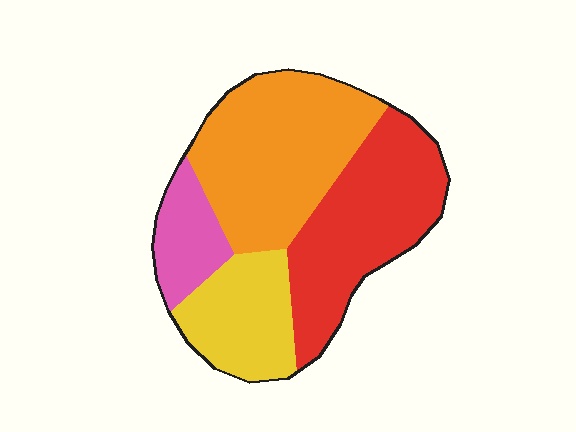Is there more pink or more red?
Red.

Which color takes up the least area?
Pink, at roughly 10%.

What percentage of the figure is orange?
Orange covers 37% of the figure.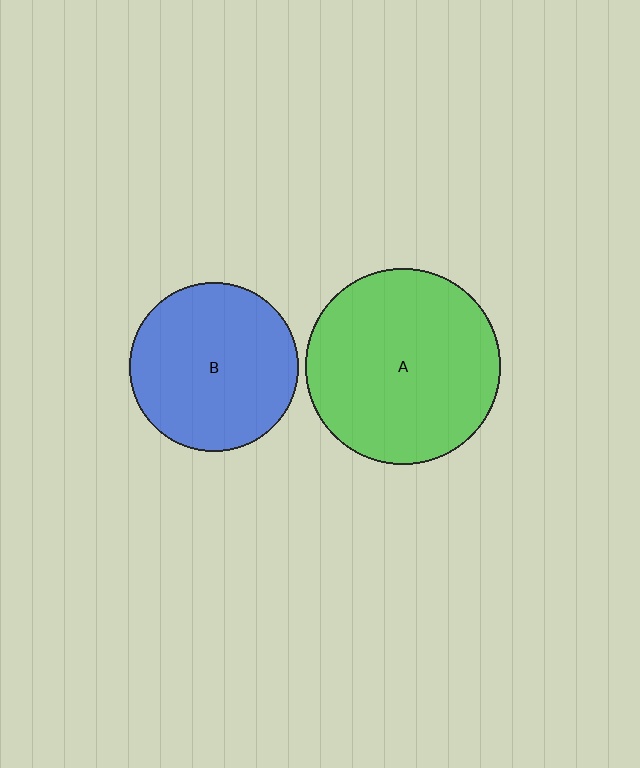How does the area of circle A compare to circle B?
Approximately 1.3 times.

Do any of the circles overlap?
No, none of the circles overlap.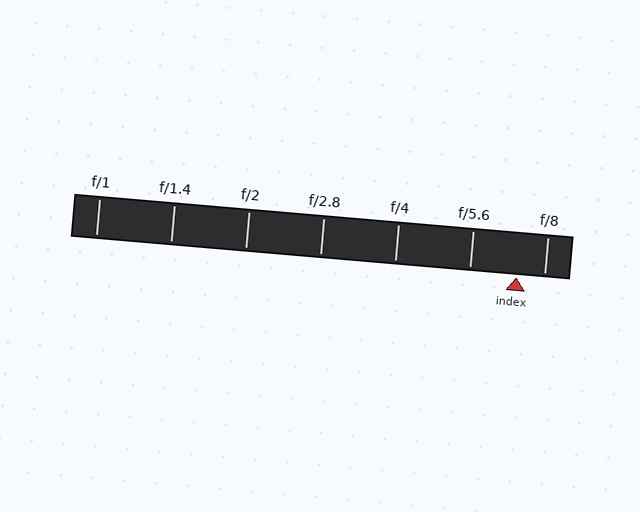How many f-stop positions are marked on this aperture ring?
There are 7 f-stop positions marked.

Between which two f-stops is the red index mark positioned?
The index mark is between f/5.6 and f/8.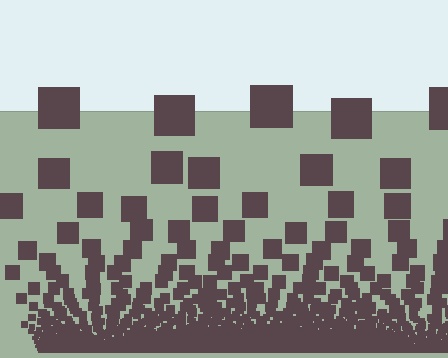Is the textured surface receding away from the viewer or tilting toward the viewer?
The surface appears to tilt toward the viewer. Texture elements get larger and sparser toward the top.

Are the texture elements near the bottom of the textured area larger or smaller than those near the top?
Smaller. The gradient is inverted — elements near the bottom are smaller and denser.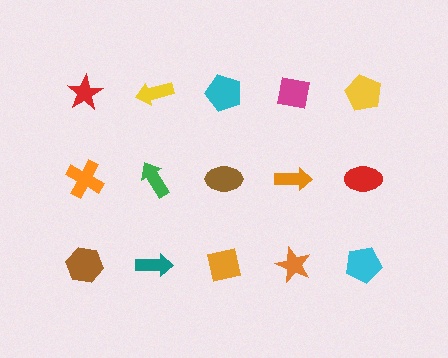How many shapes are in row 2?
5 shapes.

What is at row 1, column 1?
A red star.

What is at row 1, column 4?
A magenta square.